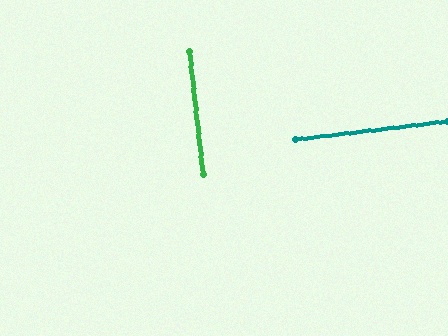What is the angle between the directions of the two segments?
Approximately 89 degrees.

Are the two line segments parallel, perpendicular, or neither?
Perpendicular — they meet at approximately 89°.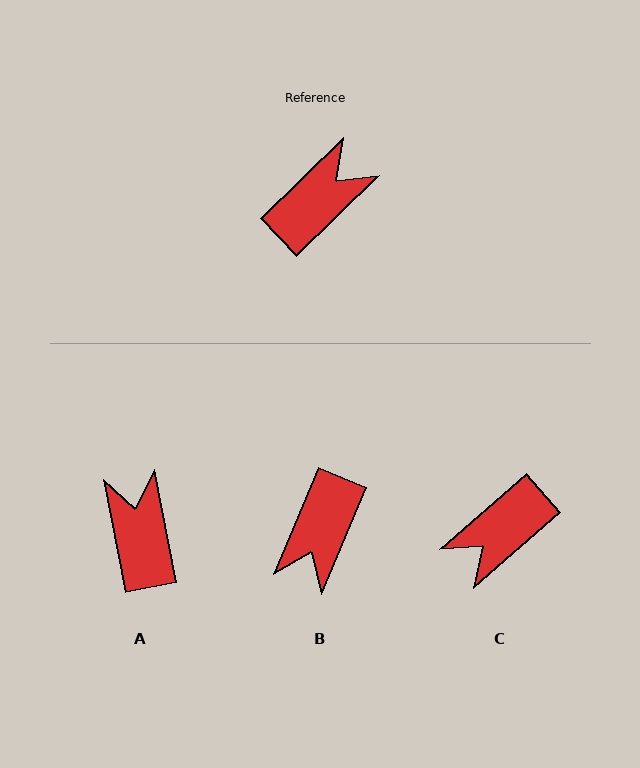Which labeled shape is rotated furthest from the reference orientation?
C, about 177 degrees away.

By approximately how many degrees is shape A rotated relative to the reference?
Approximately 56 degrees counter-clockwise.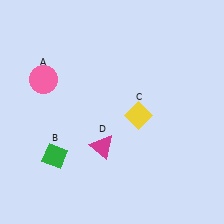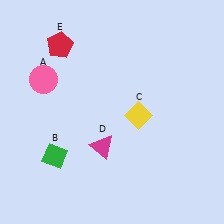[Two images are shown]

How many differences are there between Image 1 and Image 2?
There is 1 difference between the two images.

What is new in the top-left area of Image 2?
A red pentagon (E) was added in the top-left area of Image 2.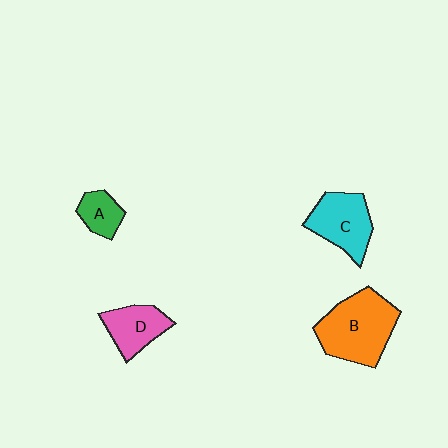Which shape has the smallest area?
Shape A (green).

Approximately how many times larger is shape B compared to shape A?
Approximately 2.7 times.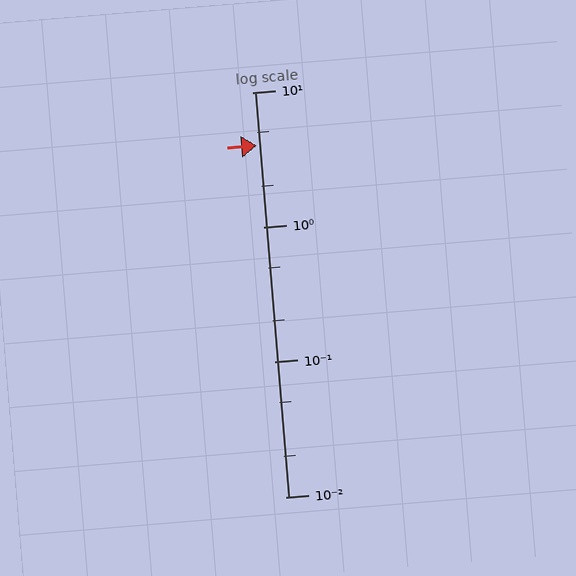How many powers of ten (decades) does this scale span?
The scale spans 3 decades, from 0.01 to 10.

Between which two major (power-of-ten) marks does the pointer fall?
The pointer is between 1 and 10.